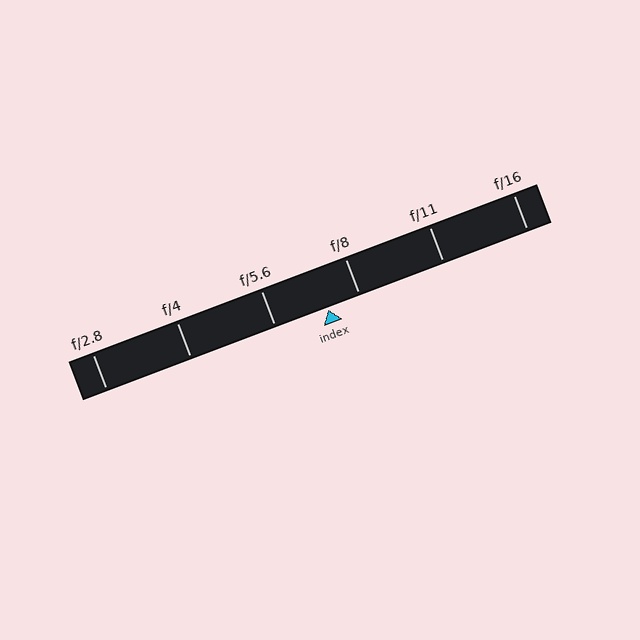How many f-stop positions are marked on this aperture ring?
There are 6 f-stop positions marked.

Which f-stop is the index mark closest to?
The index mark is closest to f/8.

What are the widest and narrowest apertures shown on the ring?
The widest aperture shown is f/2.8 and the narrowest is f/16.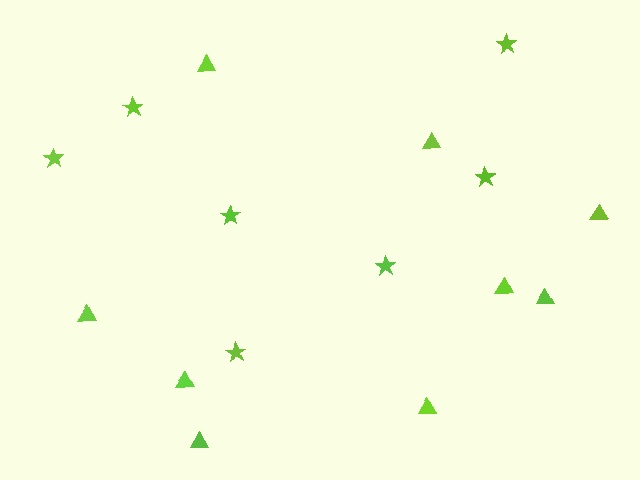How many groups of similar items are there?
There are 2 groups: one group of triangles (9) and one group of stars (7).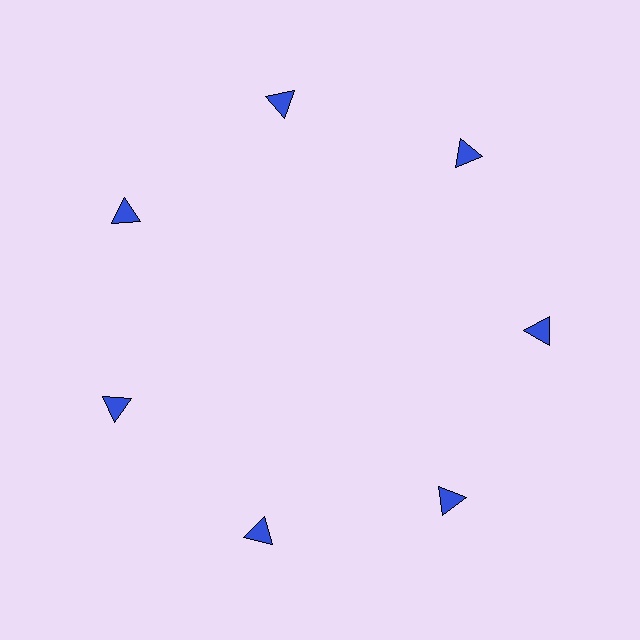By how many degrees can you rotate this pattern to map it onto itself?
The pattern maps onto itself every 51 degrees of rotation.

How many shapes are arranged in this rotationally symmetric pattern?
There are 7 shapes, arranged in 7 groups of 1.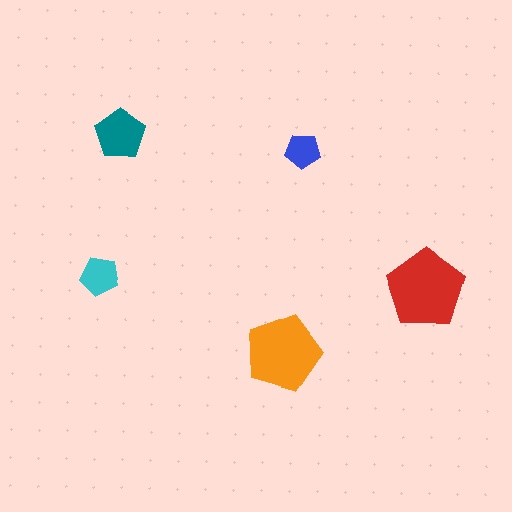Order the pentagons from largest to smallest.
the red one, the orange one, the teal one, the cyan one, the blue one.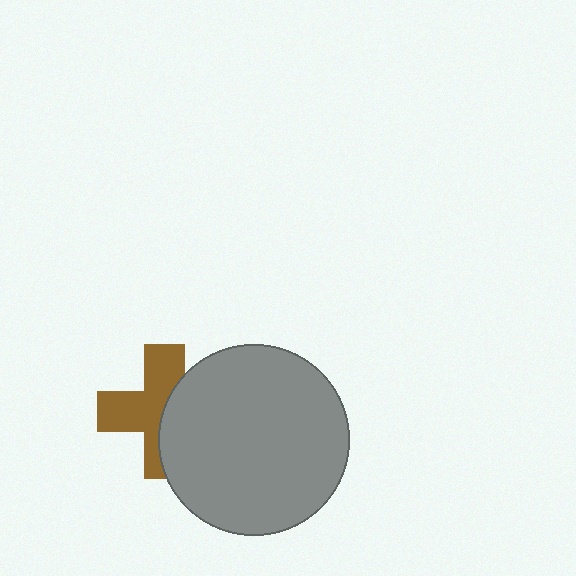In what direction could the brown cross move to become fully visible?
The brown cross could move left. That would shift it out from behind the gray circle entirely.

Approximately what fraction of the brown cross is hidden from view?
Roughly 44% of the brown cross is hidden behind the gray circle.